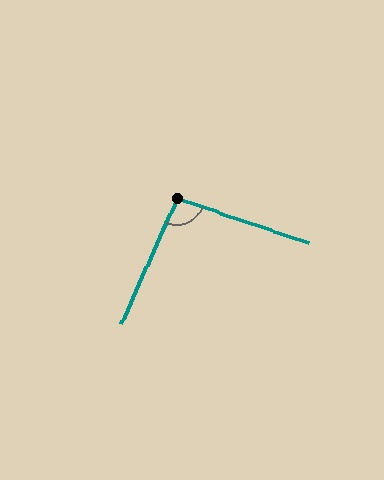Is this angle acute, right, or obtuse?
It is obtuse.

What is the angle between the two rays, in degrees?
Approximately 96 degrees.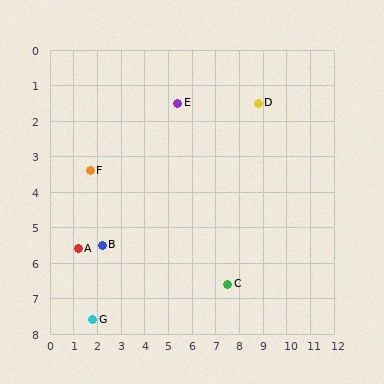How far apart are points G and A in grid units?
Points G and A are about 2.1 grid units apart.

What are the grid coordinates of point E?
Point E is at approximately (5.4, 1.5).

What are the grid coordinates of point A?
Point A is at approximately (1.2, 5.6).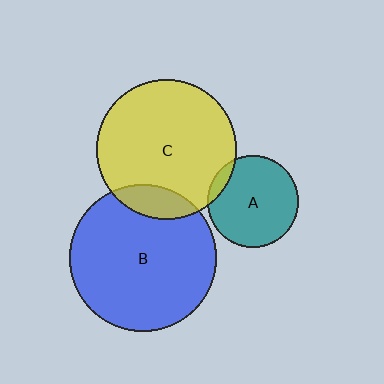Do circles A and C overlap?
Yes.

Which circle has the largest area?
Circle B (blue).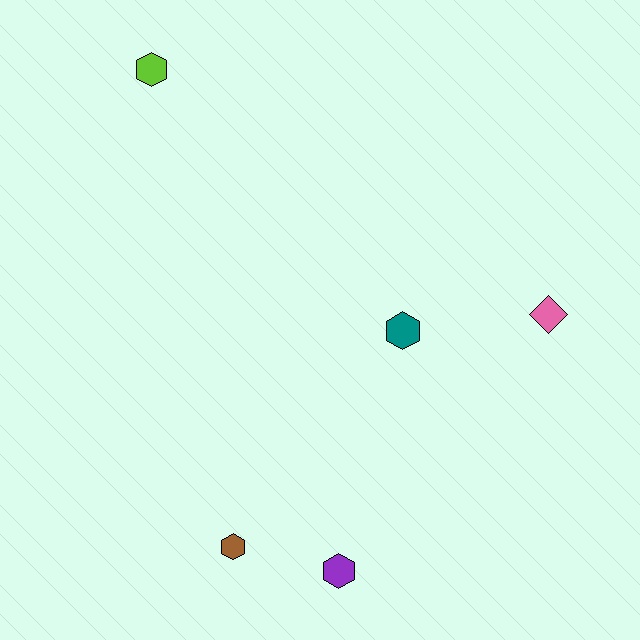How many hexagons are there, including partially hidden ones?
There are 4 hexagons.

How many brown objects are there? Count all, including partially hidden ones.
There is 1 brown object.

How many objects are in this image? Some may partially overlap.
There are 5 objects.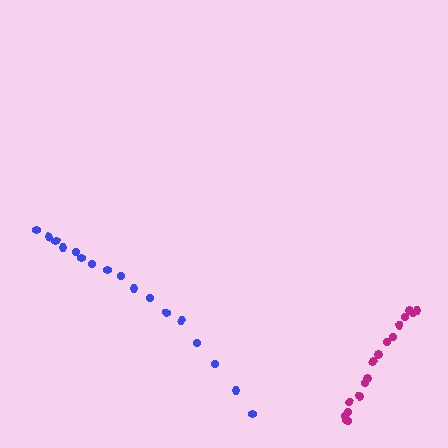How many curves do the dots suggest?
There are 2 distinct paths.